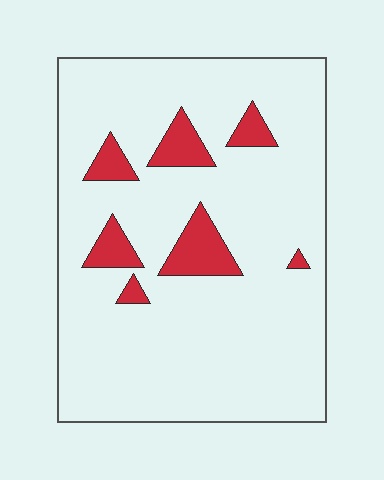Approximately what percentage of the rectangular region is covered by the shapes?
Approximately 10%.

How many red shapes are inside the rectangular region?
7.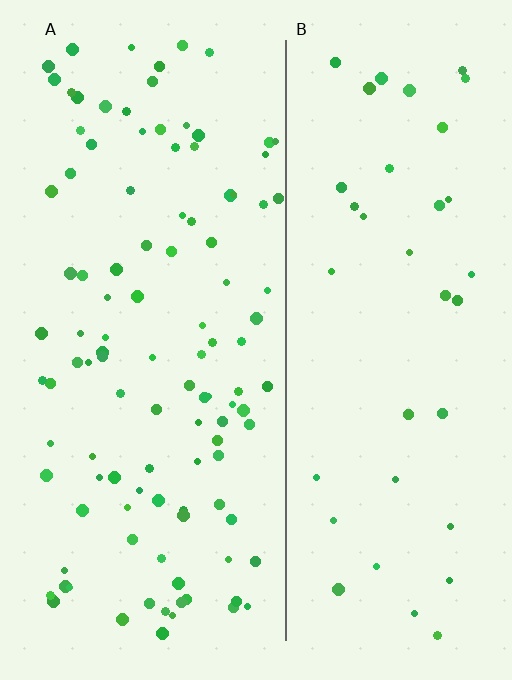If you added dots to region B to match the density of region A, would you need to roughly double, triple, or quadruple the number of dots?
Approximately triple.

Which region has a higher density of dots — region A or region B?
A (the left).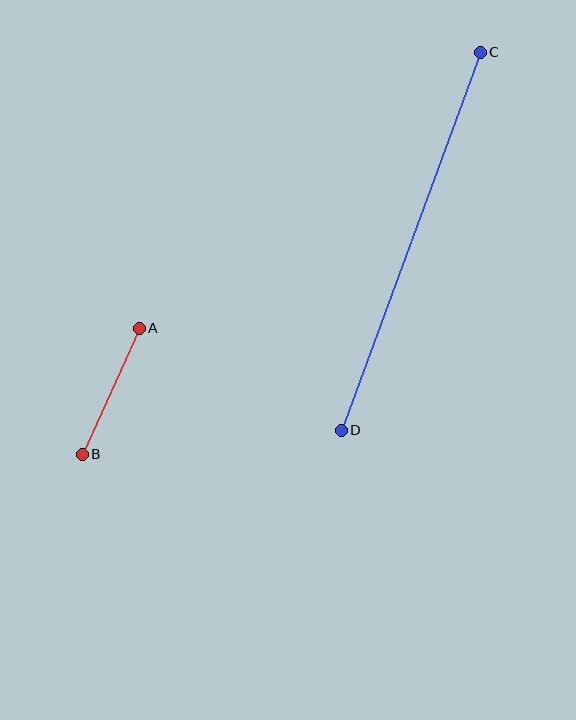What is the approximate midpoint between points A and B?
The midpoint is at approximately (111, 391) pixels.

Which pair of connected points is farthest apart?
Points C and D are farthest apart.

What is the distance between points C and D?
The distance is approximately 403 pixels.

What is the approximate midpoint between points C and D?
The midpoint is at approximately (411, 241) pixels.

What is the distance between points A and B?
The distance is approximately 138 pixels.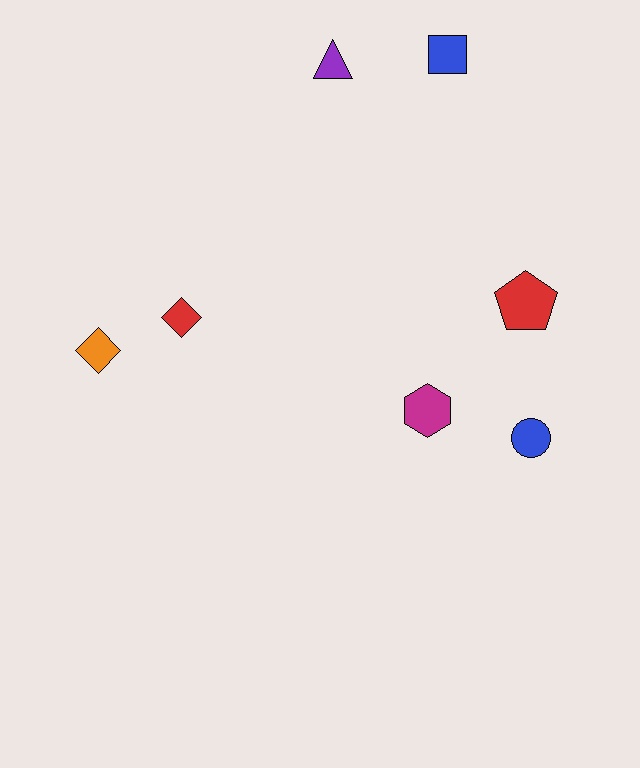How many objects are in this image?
There are 7 objects.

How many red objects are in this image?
There are 2 red objects.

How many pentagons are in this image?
There is 1 pentagon.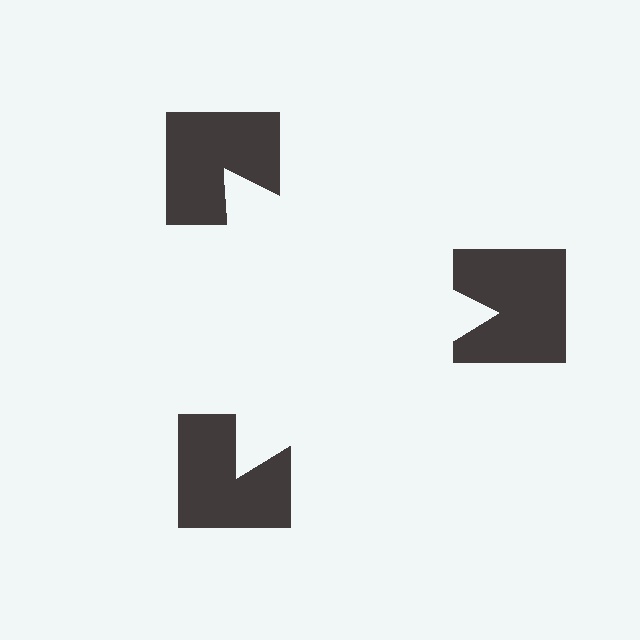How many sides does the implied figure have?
3 sides.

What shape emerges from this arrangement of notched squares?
An illusory triangle — its edges are inferred from the aligned wedge cuts in the notched squares, not physically drawn.